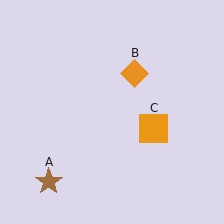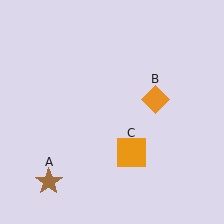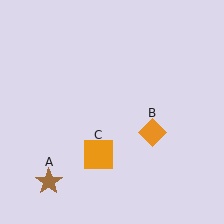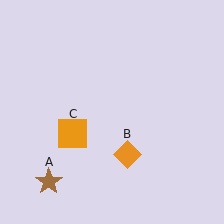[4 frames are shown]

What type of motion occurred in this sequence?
The orange diamond (object B), orange square (object C) rotated clockwise around the center of the scene.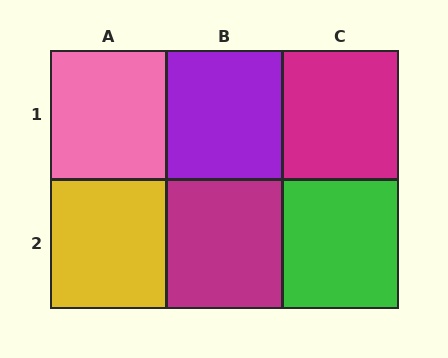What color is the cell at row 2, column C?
Green.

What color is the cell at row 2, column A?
Yellow.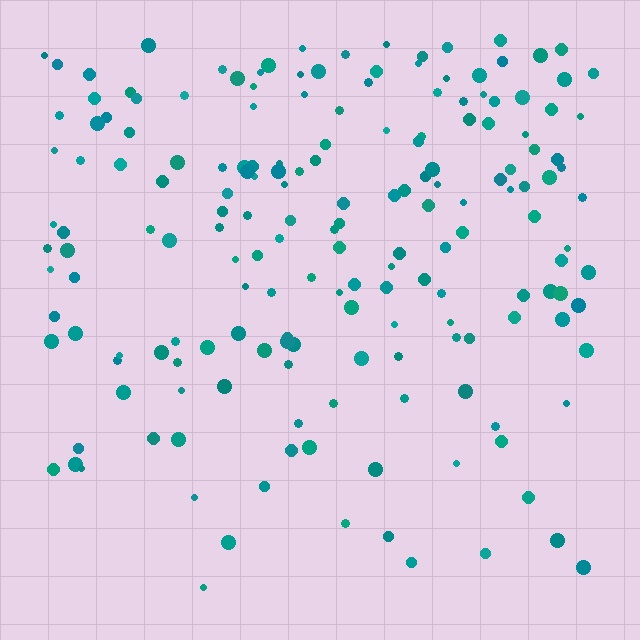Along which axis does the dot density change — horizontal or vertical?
Vertical.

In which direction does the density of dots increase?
From bottom to top, with the top side densest.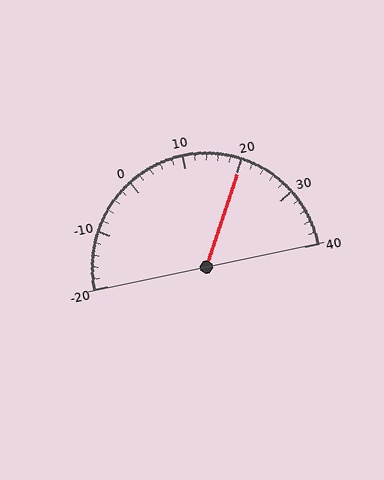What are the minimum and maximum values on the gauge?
The gauge ranges from -20 to 40.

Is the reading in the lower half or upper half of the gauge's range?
The reading is in the upper half of the range (-20 to 40).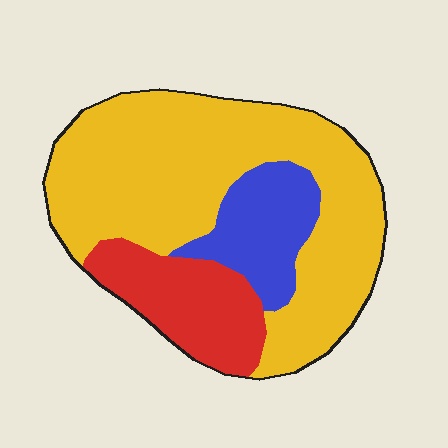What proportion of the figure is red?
Red covers 19% of the figure.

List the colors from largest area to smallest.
From largest to smallest: yellow, red, blue.